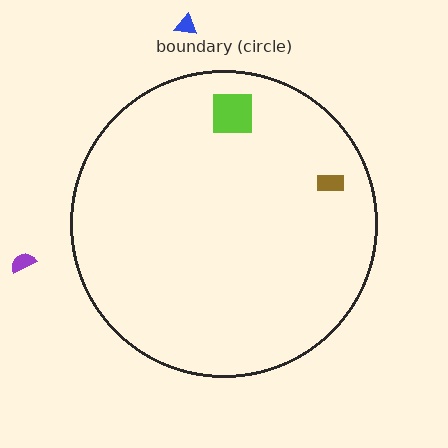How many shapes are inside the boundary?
2 inside, 2 outside.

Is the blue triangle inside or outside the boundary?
Outside.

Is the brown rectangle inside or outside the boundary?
Inside.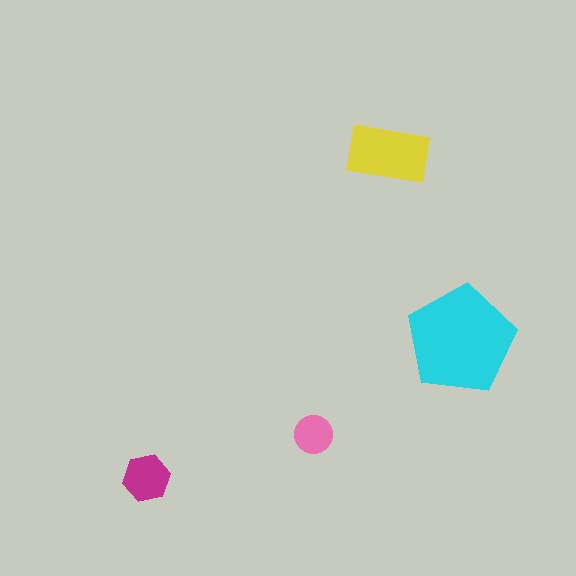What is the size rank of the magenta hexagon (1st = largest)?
3rd.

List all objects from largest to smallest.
The cyan pentagon, the yellow rectangle, the magenta hexagon, the pink circle.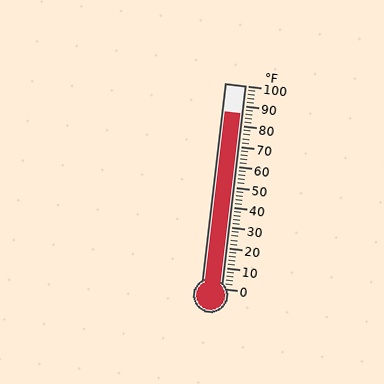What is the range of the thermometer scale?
The thermometer scale ranges from 0°F to 100°F.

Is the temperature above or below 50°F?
The temperature is above 50°F.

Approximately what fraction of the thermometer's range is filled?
The thermometer is filled to approximately 85% of its range.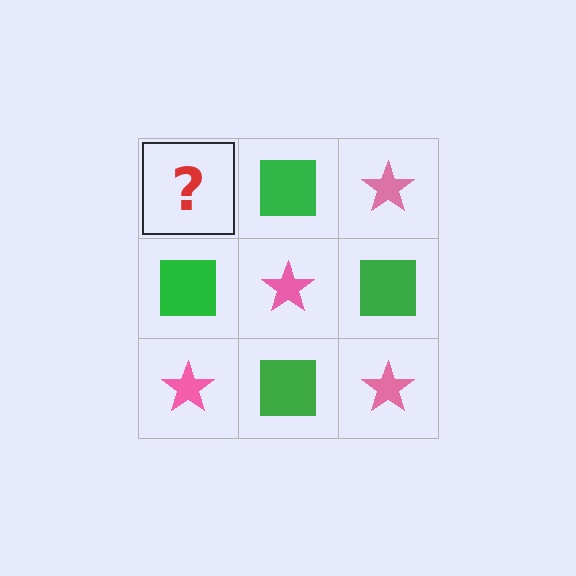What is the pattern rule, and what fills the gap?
The rule is that it alternates pink star and green square in a checkerboard pattern. The gap should be filled with a pink star.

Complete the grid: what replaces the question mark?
The question mark should be replaced with a pink star.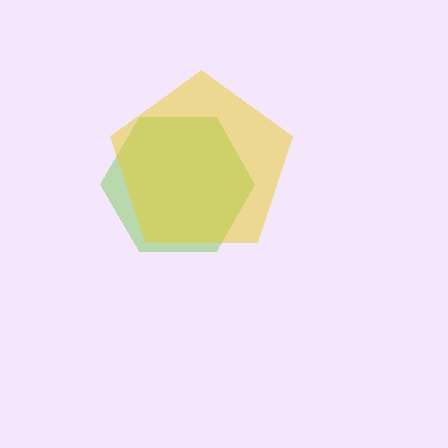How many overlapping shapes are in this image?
There are 2 overlapping shapes in the image.